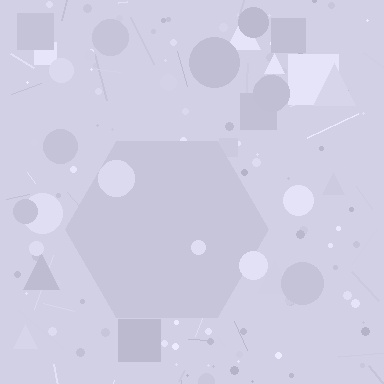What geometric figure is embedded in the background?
A hexagon is embedded in the background.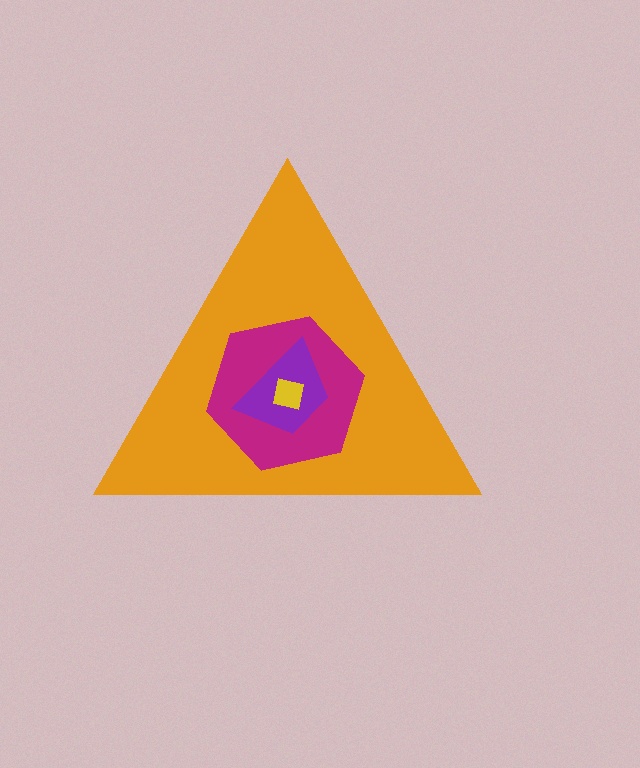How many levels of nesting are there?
4.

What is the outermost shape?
The orange triangle.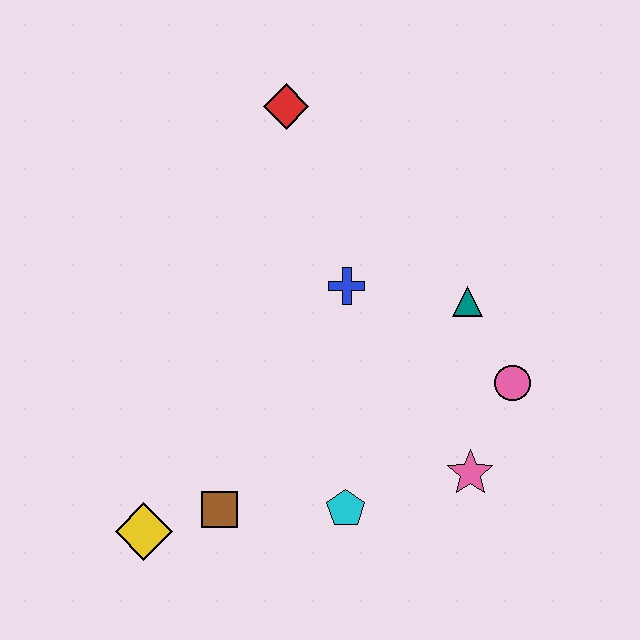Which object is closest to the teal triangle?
The pink circle is closest to the teal triangle.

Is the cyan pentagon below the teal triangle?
Yes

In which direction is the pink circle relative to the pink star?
The pink circle is above the pink star.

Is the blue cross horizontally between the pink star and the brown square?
Yes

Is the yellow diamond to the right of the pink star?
No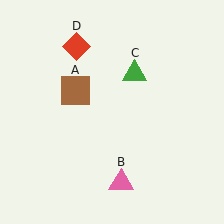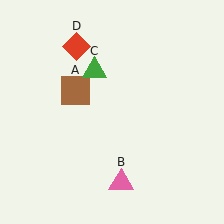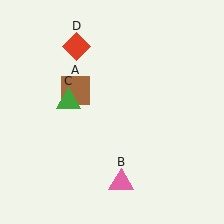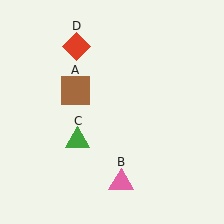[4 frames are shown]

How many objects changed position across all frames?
1 object changed position: green triangle (object C).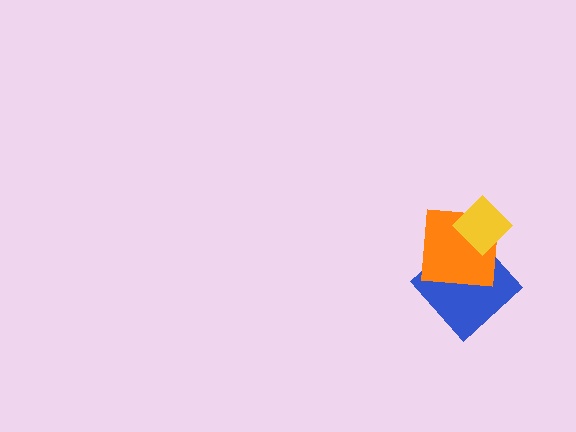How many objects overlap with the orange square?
2 objects overlap with the orange square.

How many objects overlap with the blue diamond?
2 objects overlap with the blue diamond.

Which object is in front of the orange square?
The yellow diamond is in front of the orange square.